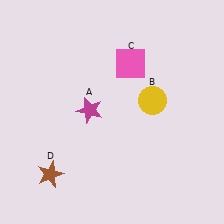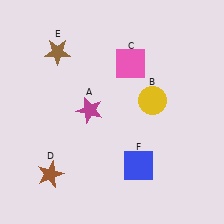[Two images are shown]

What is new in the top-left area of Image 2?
A brown star (E) was added in the top-left area of Image 2.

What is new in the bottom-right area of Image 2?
A blue square (F) was added in the bottom-right area of Image 2.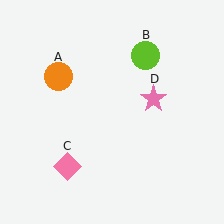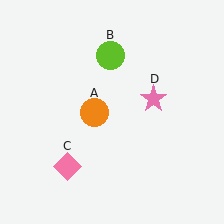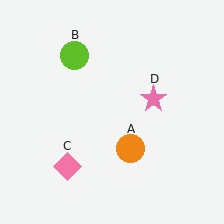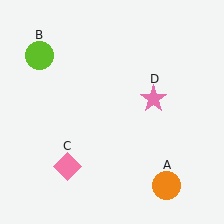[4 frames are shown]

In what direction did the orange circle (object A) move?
The orange circle (object A) moved down and to the right.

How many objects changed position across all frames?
2 objects changed position: orange circle (object A), lime circle (object B).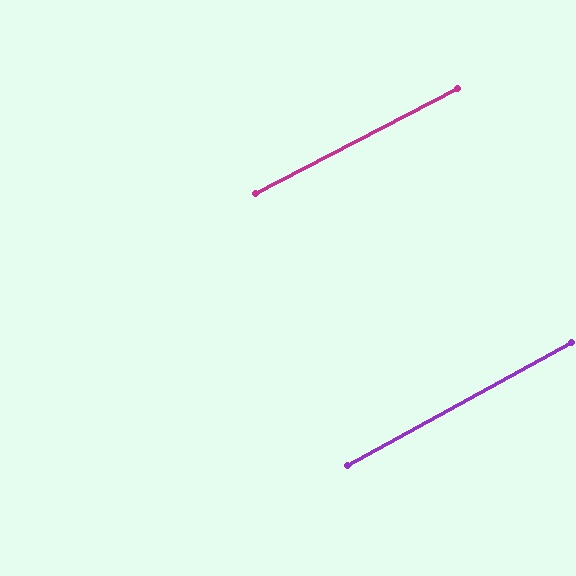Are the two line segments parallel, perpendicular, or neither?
Parallel — their directions differ by only 1.4°.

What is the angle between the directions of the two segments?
Approximately 1 degree.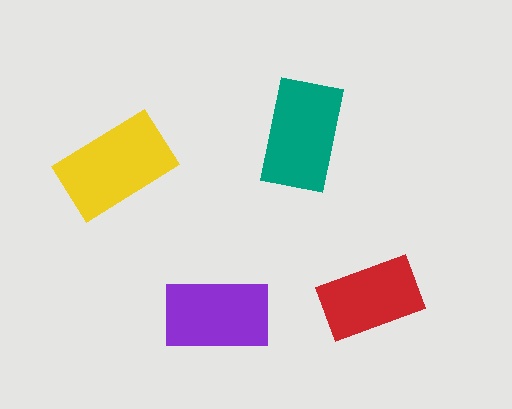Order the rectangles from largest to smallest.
the yellow one, the teal one, the purple one, the red one.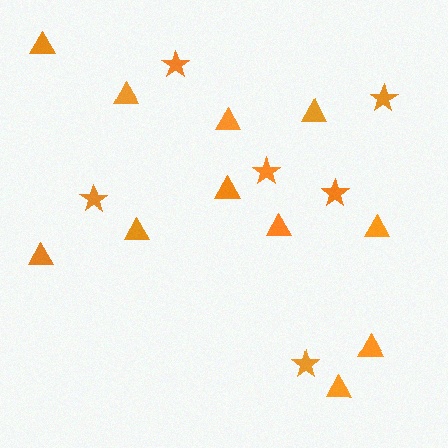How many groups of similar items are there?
There are 2 groups: one group of triangles (11) and one group of stars (6).